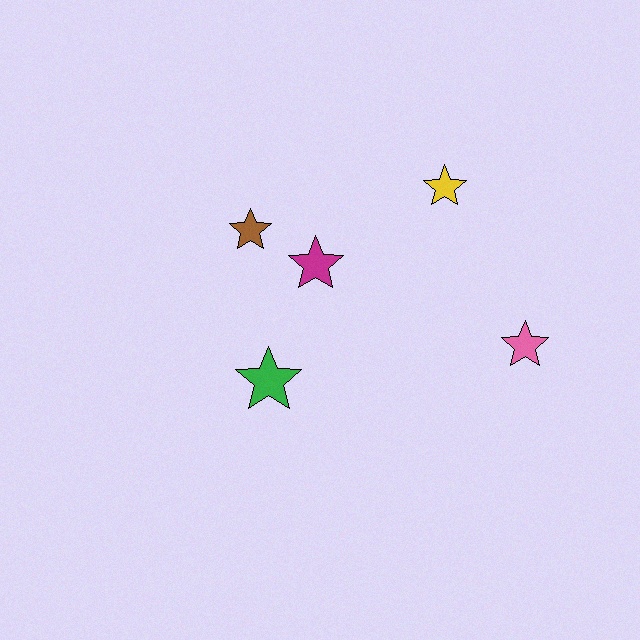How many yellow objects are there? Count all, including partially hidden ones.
There is 1 yellow object.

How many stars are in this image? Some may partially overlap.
There are 5 stars.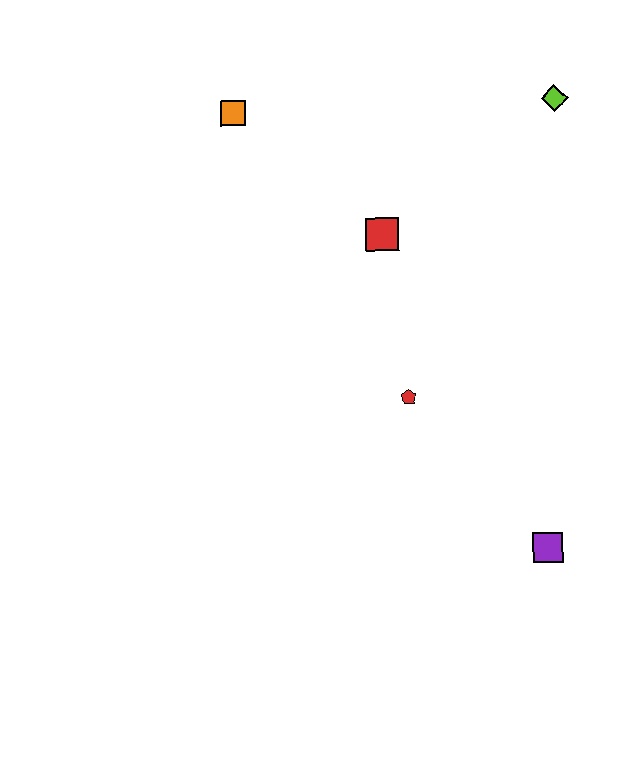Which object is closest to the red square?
The red pentagon is closest to the red square.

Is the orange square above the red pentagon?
Yes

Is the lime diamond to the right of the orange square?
Yes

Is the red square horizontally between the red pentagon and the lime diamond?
No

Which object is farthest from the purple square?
The orange square is farthest from the purple square.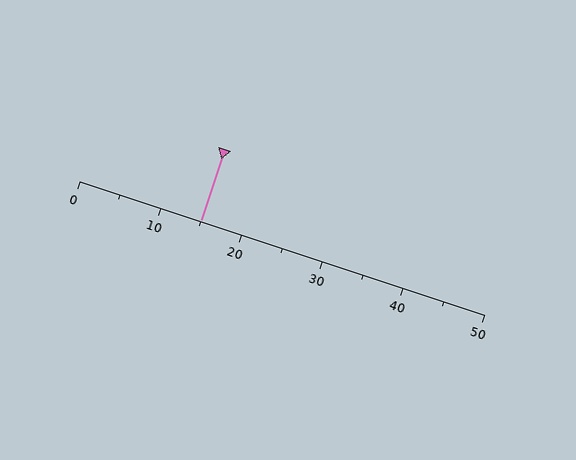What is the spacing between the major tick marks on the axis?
The major ticks are spaced 10 apart.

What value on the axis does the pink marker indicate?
The marker indicates approximately 15.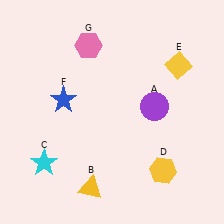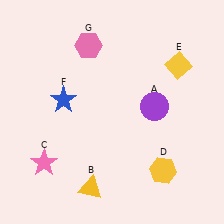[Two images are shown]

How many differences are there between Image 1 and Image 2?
There is 1 difference between the two images.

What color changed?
The star (C) changed from cyan in Image 1 to pink in Image 2.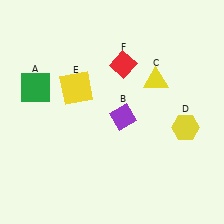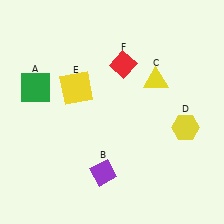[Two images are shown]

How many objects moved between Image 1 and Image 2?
1 object moved between the two images.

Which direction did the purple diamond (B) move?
The purple diamond (B) moved down.